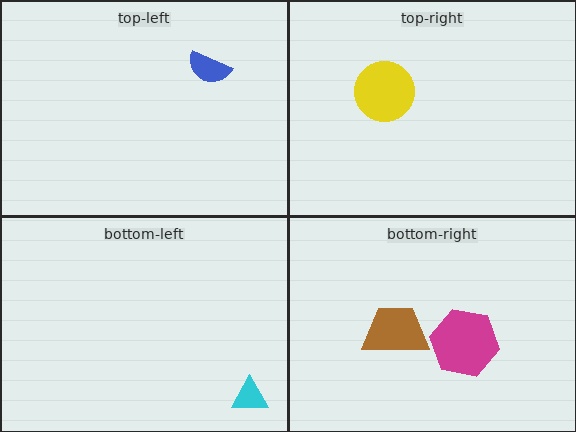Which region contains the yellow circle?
The top-right region.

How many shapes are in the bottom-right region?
2.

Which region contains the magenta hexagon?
The bottom-right region.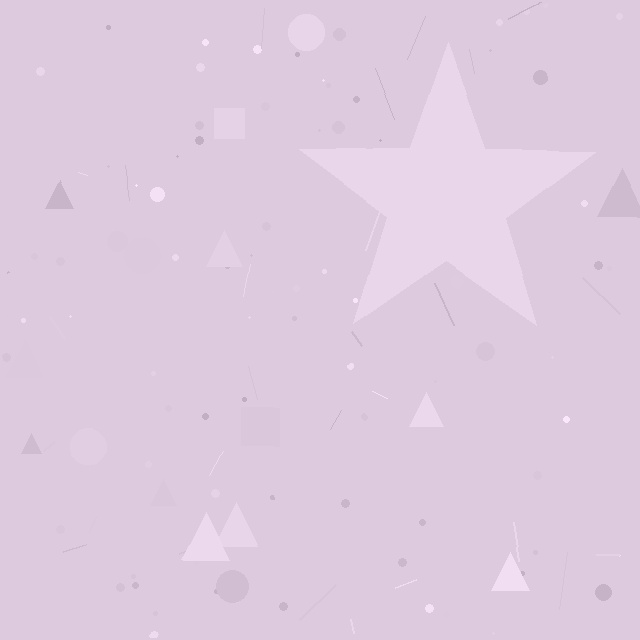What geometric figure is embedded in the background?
A star is embedded in the background.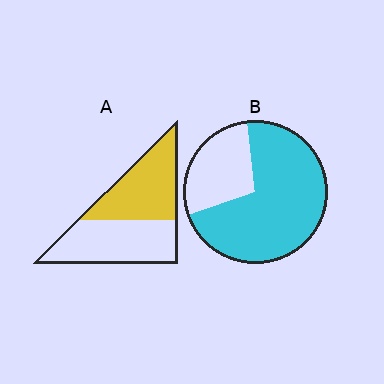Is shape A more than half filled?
Roughly half.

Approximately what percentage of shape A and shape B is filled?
A is approximately 50% and B is approximately 70%.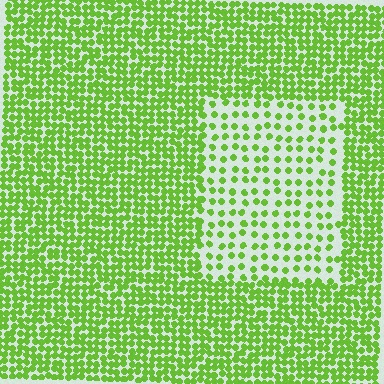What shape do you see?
I see a rectangle.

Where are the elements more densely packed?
The elements are more densely packed outside the rectangle boundary.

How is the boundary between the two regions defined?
The boundary is defined by a change in element density (approximately 2.4x ratio). All elements are the same color, size, and shape.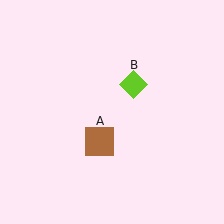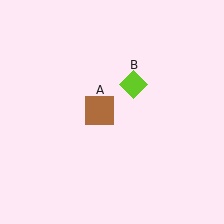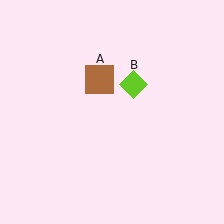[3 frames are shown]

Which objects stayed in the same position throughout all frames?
Lime diamond (object B) remained stationary.